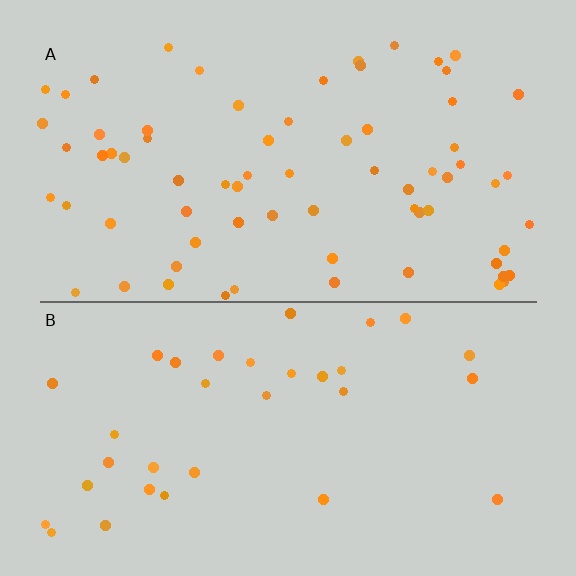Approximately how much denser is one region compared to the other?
Approximately 2.1× — region A over region B.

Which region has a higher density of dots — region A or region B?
A (the top).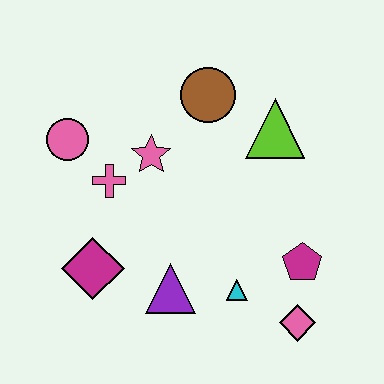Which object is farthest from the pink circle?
The pink diamond is farthest from the pink circle.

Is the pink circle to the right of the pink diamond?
No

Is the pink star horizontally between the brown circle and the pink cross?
Yes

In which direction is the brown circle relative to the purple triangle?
The brown circle is above the purple triangle.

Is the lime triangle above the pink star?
Yes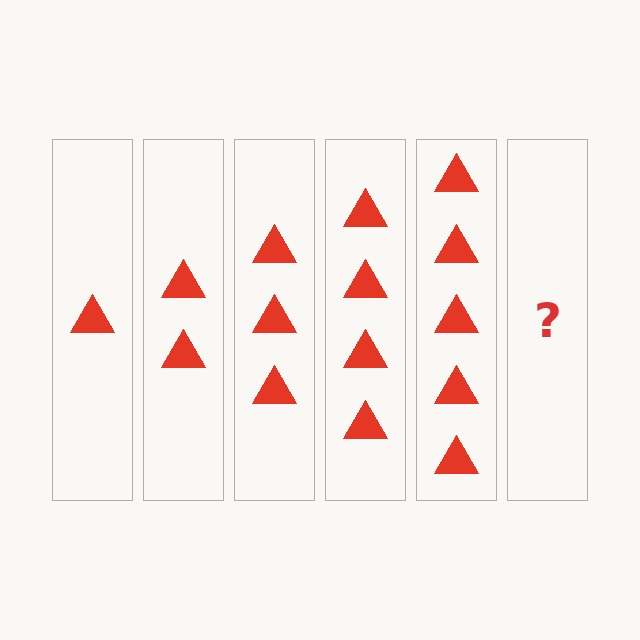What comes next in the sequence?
The next element should be 6 triangles.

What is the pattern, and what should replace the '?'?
The pattern is that each step adds one more triangle. The '?' should be 6 triangles.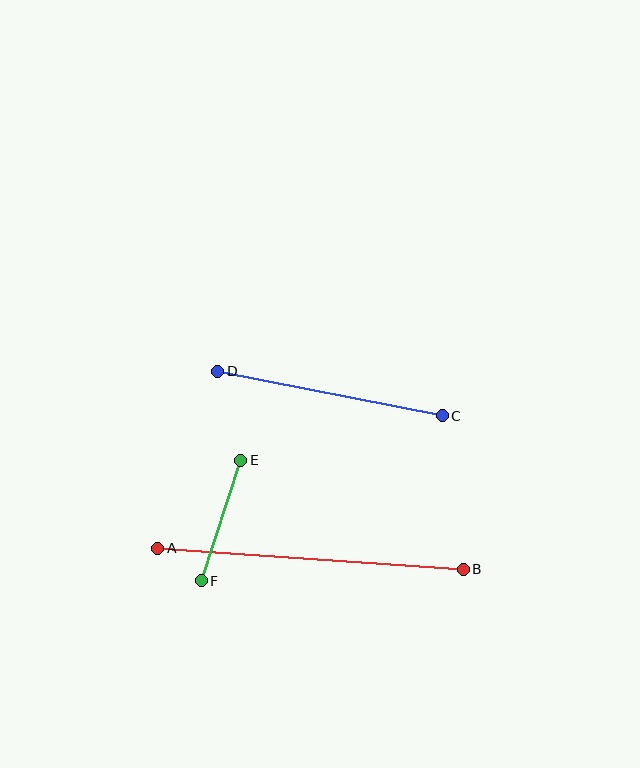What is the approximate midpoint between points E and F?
The midpoint is at approximately (221, 520) pixels.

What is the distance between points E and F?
The distance is approximately 127 pixels.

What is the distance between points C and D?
The distance is approximately 229 pixels.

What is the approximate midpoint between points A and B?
The midpoint is at approximately (310, 559) pixels.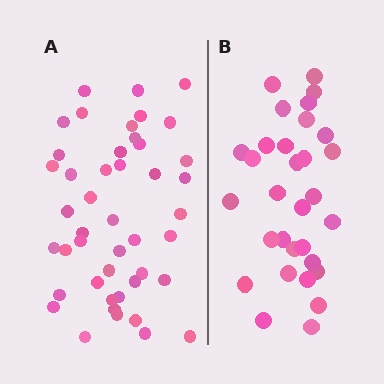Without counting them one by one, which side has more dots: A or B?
Region A (the left region) has more dots.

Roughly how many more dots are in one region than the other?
Region A has approximately 15 more dots than region B.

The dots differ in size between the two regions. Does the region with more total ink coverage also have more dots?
No. Region B has more total ink coverage because its dots are larger, but region A actually contains more individual dots. Total area can be misleading — the number of items is what matters here.